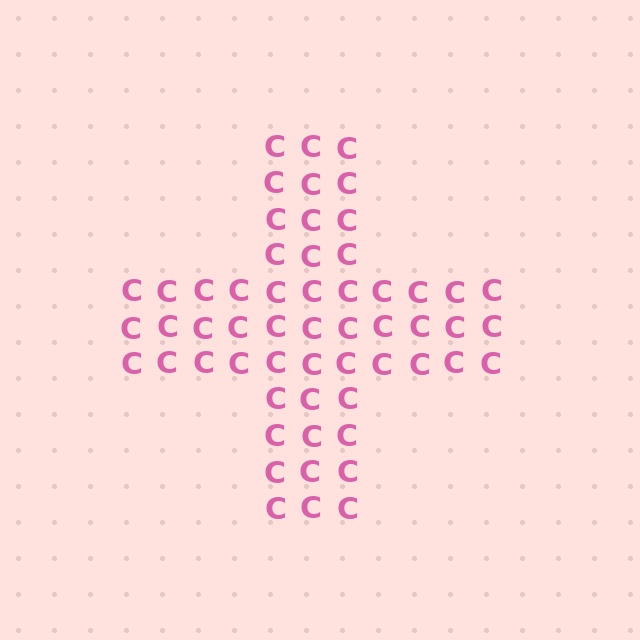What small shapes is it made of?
It is made of small letter C's.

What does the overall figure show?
The overall figure shows a cross.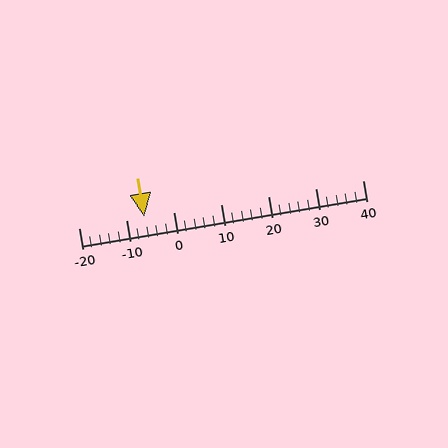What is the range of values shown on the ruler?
The ruler shows values from -20 to 40.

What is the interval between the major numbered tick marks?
The major tick marks are spaced 10 units apart.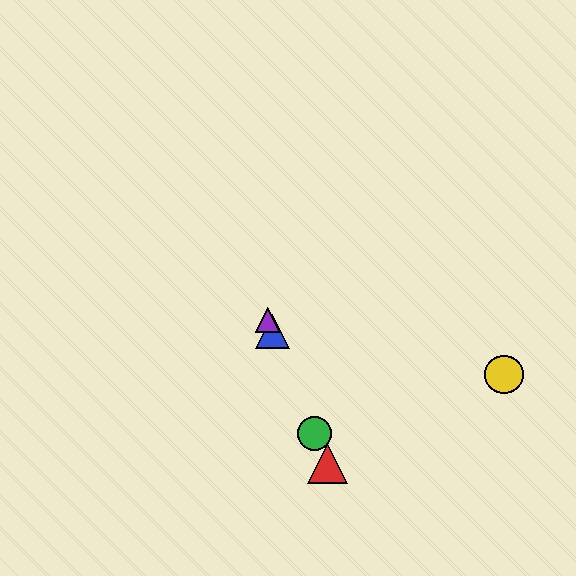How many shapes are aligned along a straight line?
4 shapes (the red triangle, the blue triangle, the green circle, the purple triangle) are aligned along a straight line.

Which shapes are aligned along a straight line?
The red triangle, the blue triangle, the green circle, the purple triangle are aligned along a straight line.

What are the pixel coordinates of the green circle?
The green circle is at (315, 433).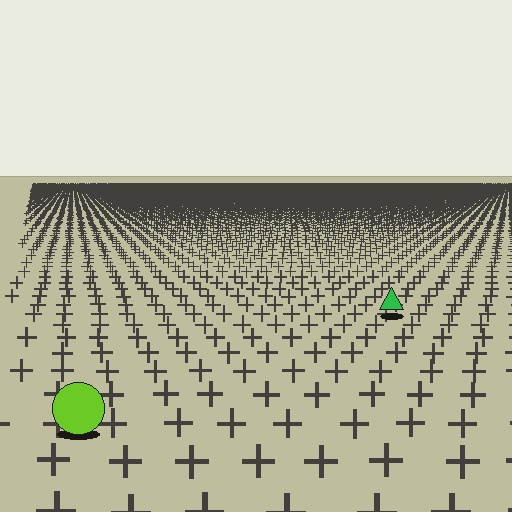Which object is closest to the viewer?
The lime circle is closest. The texture marks near it are larger and more spread out.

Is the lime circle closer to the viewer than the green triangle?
Yes. The lime circle is closer — you can tell from the texture gradient: the ground texture is coarser near it.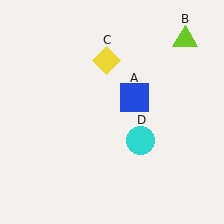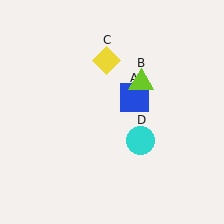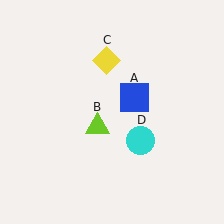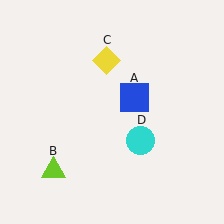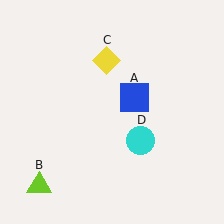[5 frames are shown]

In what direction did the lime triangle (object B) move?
The lime triangle (object B) moved down and to the left.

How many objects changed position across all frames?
1 object changed position: lime triangle (object B).